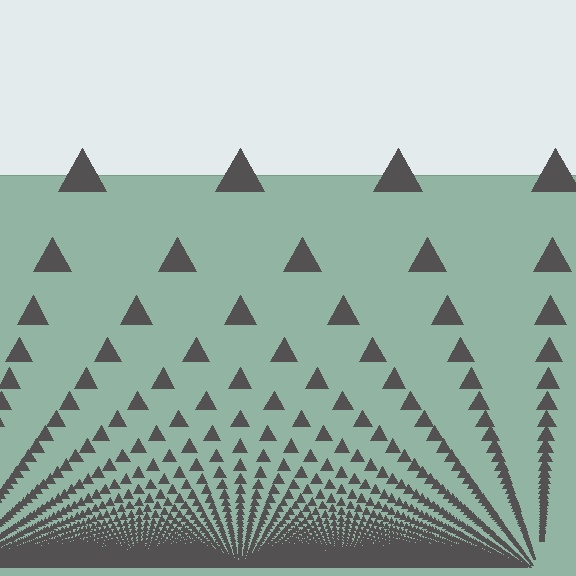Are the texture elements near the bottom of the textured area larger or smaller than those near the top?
Smaller. The gradient is inverted — elements near the bottom are smaller and denser.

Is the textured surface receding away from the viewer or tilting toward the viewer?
The surface appears to tilt toward the viewer. Texture elements get larger and sparser toward the top.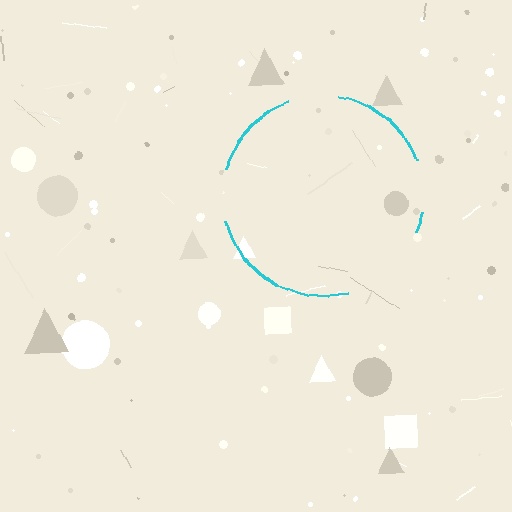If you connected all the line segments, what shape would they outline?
They would outline a circle.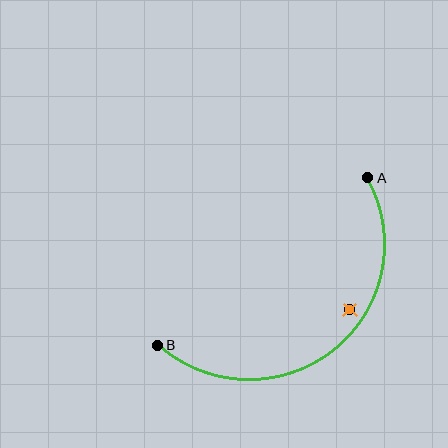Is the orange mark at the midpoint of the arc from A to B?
No — the orange mark does not lie on the arc at all. It sits slightly inside the curve.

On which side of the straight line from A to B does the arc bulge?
The arc bulges below and to the right of the straight line connecting A and B.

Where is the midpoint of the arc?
The arc midpoint is the point on the curve farthest from the straight line joining A and B. It sits below and to the right of that line.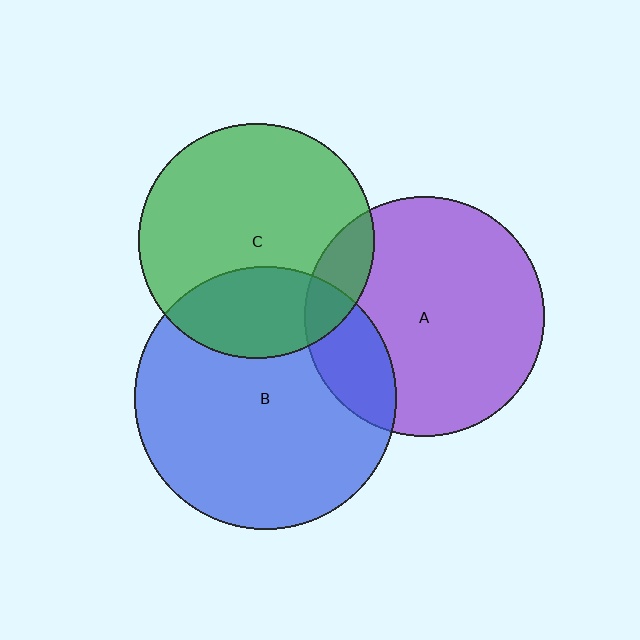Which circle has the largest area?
Circle B (blue).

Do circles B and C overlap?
Yes.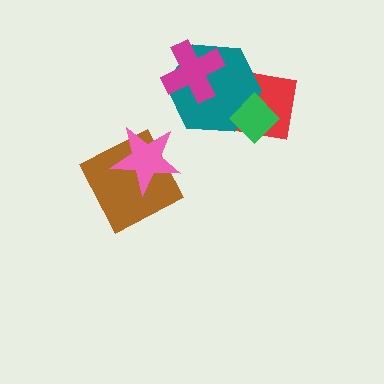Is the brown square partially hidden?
Yes, it is partially covered by another shape.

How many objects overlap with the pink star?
1 object overlaps with the pink star.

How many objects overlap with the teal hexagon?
3 objects overlap with the teal hexagon.